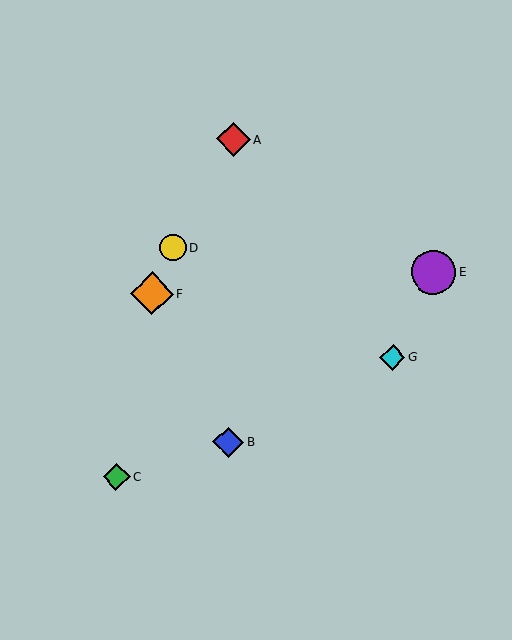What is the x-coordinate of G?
Object G is at x≈393.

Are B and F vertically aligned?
No, B is at x≈228 and F is at x≈152.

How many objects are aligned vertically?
2 objects (A, B) are aligned vertically.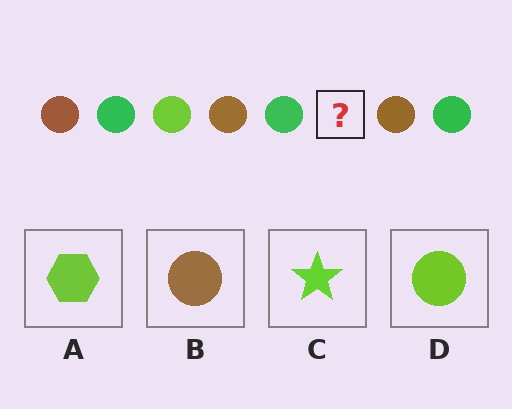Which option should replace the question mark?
Option D.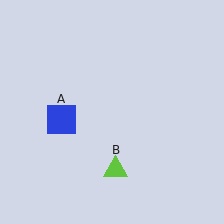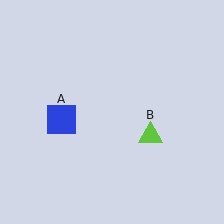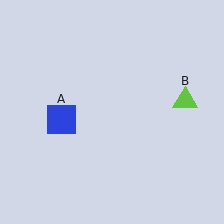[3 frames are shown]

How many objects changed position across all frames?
1 object changed position: lime triangle (object B).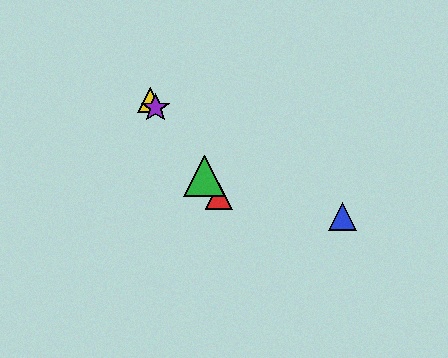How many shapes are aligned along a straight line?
4 shapes (the red triangle, the green triangle, the yellow triangle, the purple star) are aligned along a straight line.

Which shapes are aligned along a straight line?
The red triangle, the green triangle, the yellow triangle, the purple star are aligned along a straight line.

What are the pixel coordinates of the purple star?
The purple star is at (156, 108).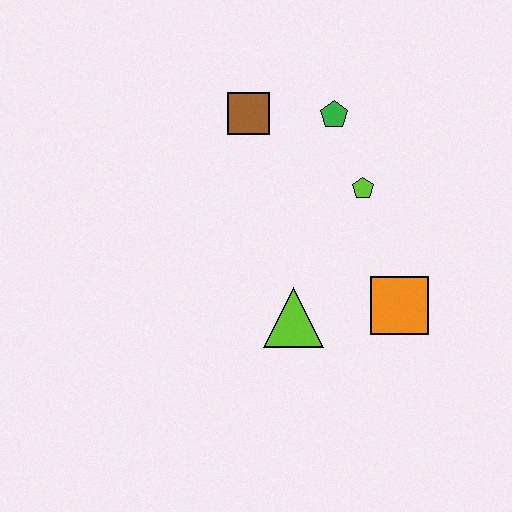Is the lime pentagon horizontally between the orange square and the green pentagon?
Yes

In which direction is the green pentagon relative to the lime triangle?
The green pentagon is above the lime triangle.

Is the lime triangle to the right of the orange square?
No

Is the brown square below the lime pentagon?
No